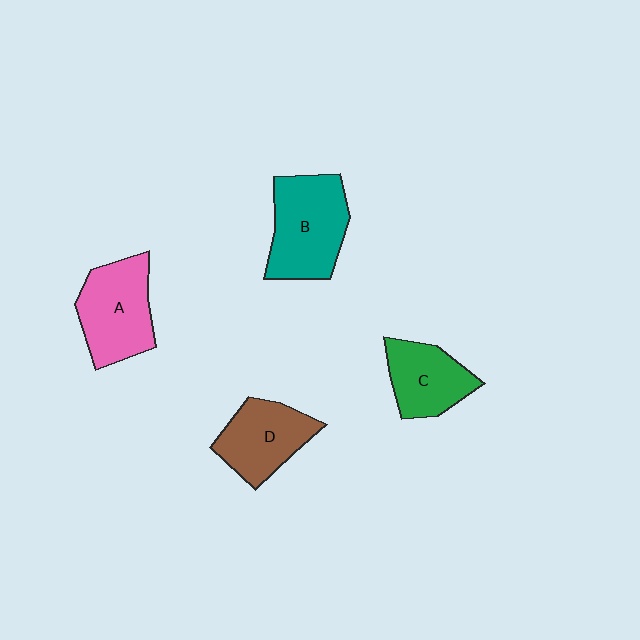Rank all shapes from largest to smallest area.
From largest to smallest: B (teal), A (pink), D (brown), C (green).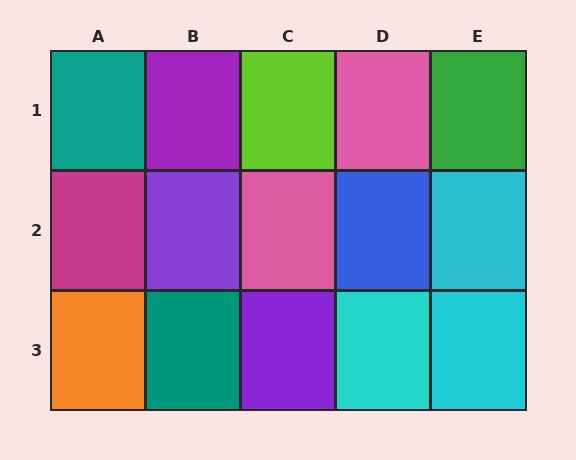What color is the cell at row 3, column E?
Cyan.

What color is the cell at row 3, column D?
Cyan.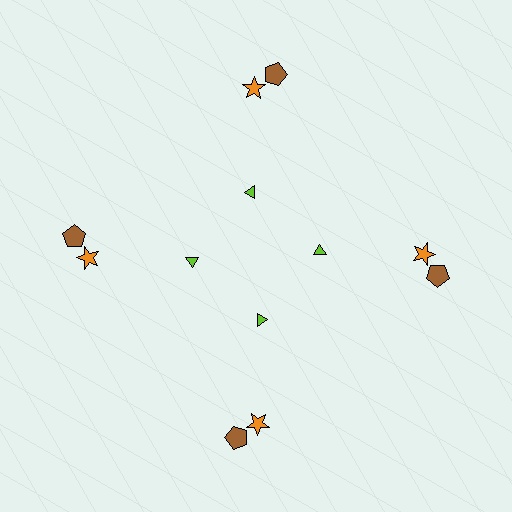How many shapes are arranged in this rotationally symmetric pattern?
There are 12 shapes, arranged in 4 groups of 3.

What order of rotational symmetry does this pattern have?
This pattern has 4-fold rotational symmetry.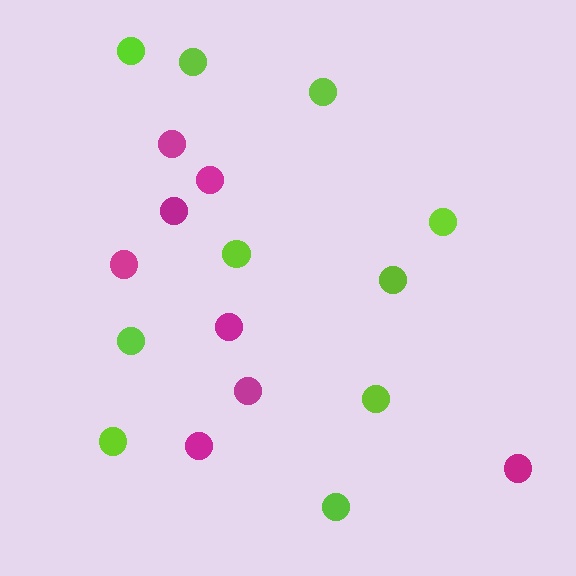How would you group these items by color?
There are 2 groups: one group of lime circles (10) and one group of magenta circles (8).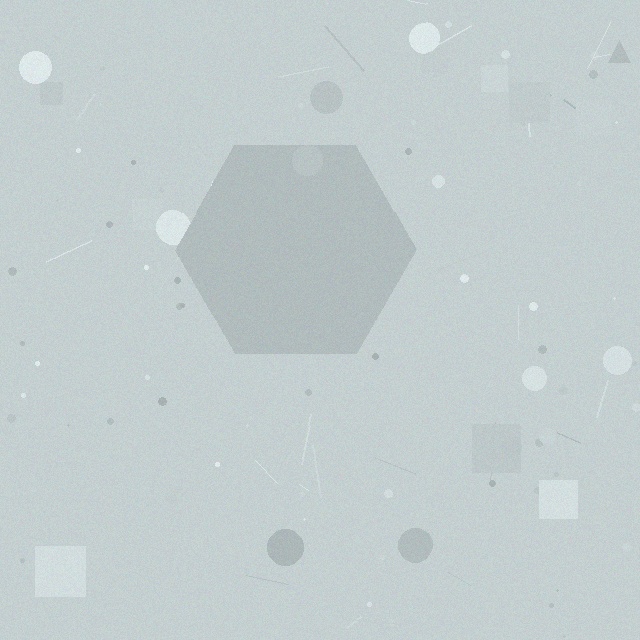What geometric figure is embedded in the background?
A hexagon is embedded in the background.